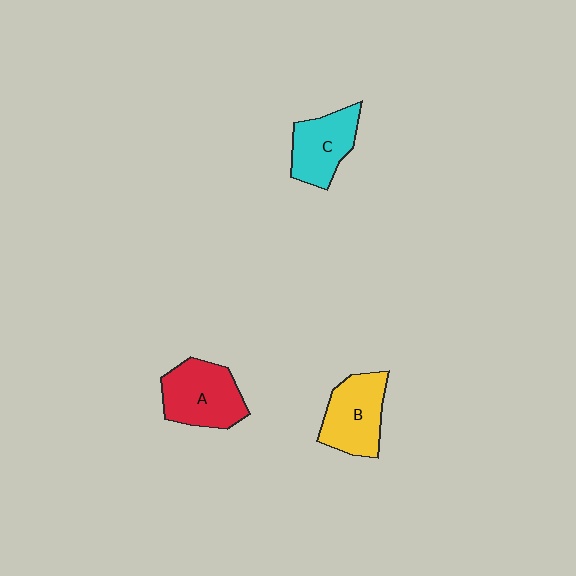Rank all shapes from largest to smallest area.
From largest to smallest: A (red), B (yellow), C (cyan).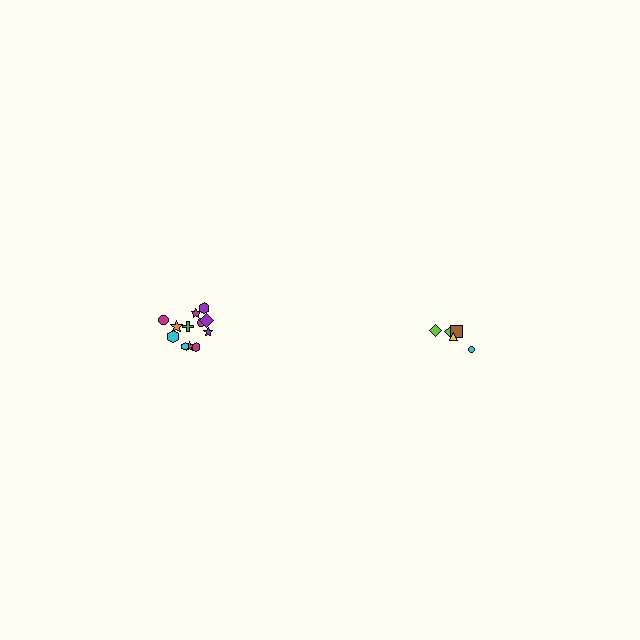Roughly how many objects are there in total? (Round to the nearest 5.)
Roughly 15 objects in total.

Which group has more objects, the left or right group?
The left group.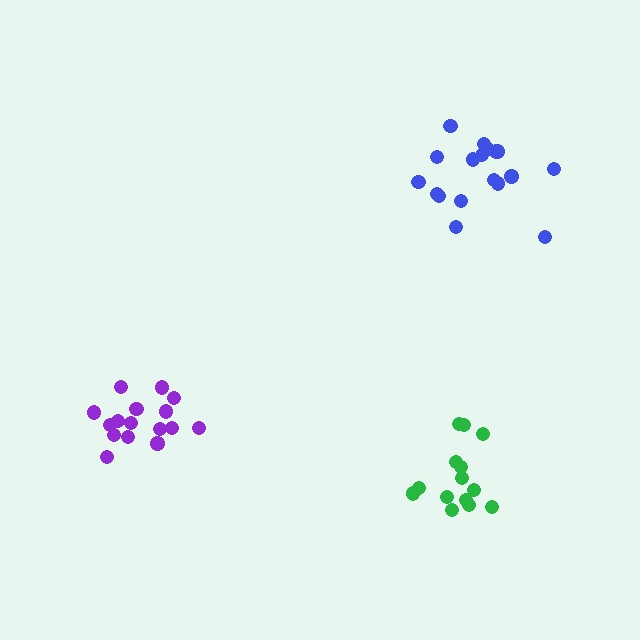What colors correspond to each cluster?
The clusters are colored: green, purple, blue.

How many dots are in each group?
Group 1: 14 dots, Group 2: 16 dots, Group 3: 18 dots (48 total).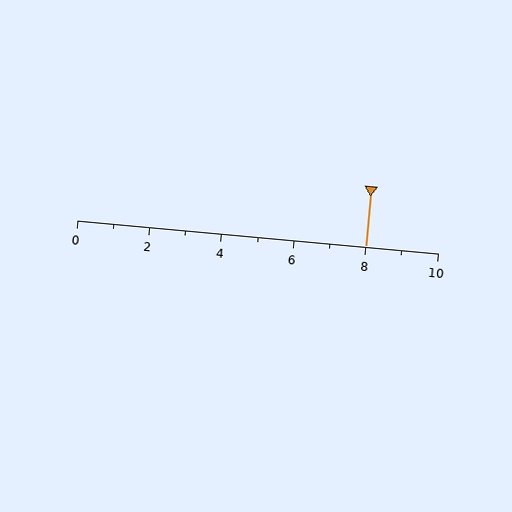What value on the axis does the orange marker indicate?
The marker indicates approximately 8.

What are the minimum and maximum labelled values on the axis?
The axis runs from 0 to 10.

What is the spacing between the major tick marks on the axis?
The major ticks are spaced 2 apart.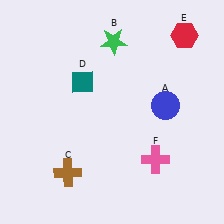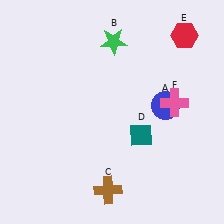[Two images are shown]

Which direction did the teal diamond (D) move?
The teal diamond (D) moved right.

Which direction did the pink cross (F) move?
The pink cross (F) moved up.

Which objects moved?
The objects that moved are: the brown cross (C), the teal diamond (D), the pink cross (F).